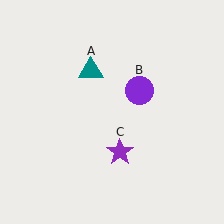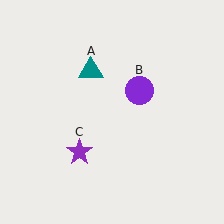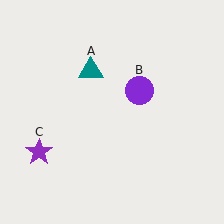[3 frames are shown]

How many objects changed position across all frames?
1 object changed position: purple star (object C).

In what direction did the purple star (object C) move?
The purple star (object C) moved left.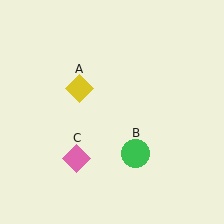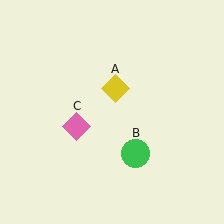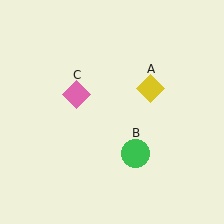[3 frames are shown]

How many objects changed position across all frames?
2 objects changed position: yellow diamond (object A), pink diamond (object C).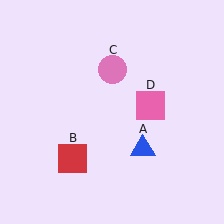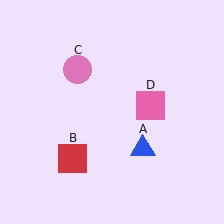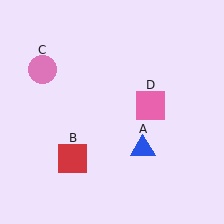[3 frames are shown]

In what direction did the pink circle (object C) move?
The pink circle (object C) moved left.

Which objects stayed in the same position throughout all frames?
Blue triangle (object A) and red square (object B) and pink square (object D) remained stationary.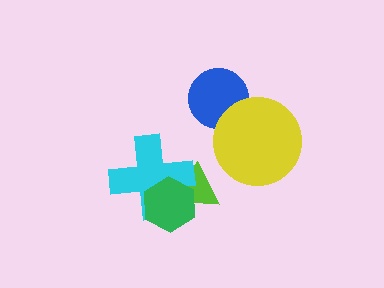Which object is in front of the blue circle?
The yellow circle is in front of the blue circle.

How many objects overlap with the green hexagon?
2 objects overlap with the green hexagon.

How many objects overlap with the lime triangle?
2 objects overlap with the lime triangle.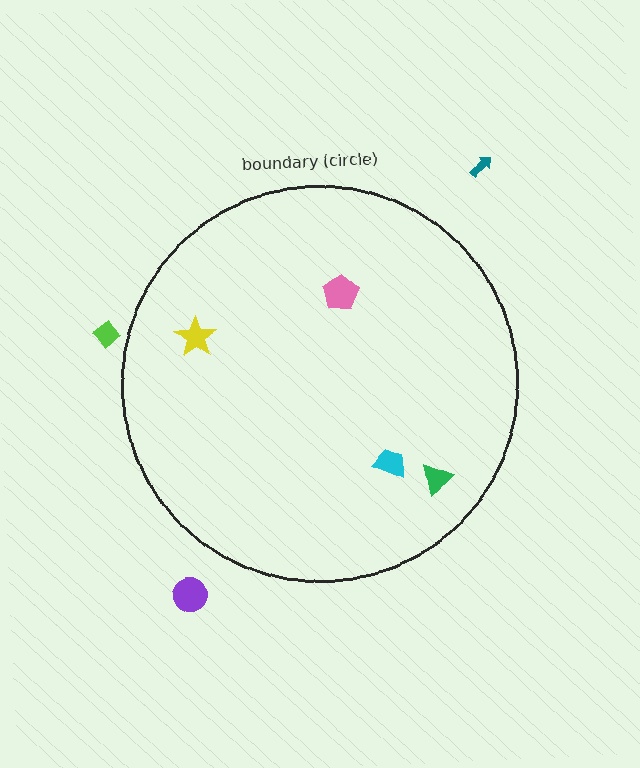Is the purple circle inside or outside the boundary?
Outside.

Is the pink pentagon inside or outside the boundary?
Inside.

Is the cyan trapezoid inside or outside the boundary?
Inside.